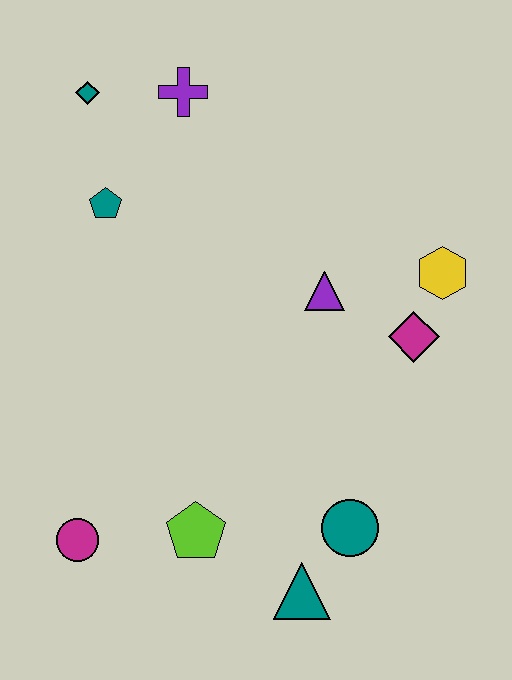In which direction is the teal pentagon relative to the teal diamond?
The teal pentagon is below the teal diamond.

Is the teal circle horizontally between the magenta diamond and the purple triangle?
Yes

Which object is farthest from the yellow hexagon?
The magenta circle is farthest from the yellow hexagon.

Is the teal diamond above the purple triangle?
Yes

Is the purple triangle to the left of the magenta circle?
No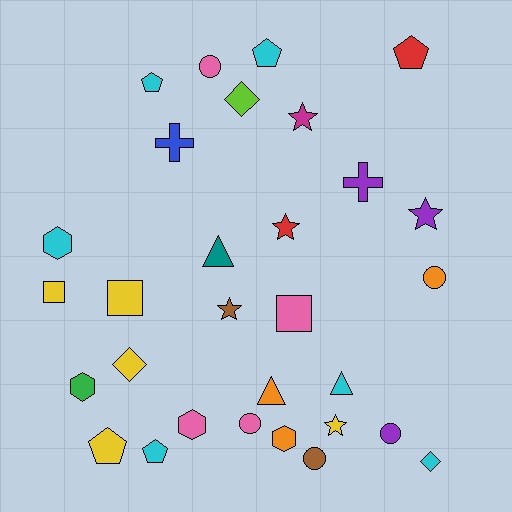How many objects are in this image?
There are 30 objects.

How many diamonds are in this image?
There are 3 diamonds.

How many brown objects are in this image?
There are 2 brown objects.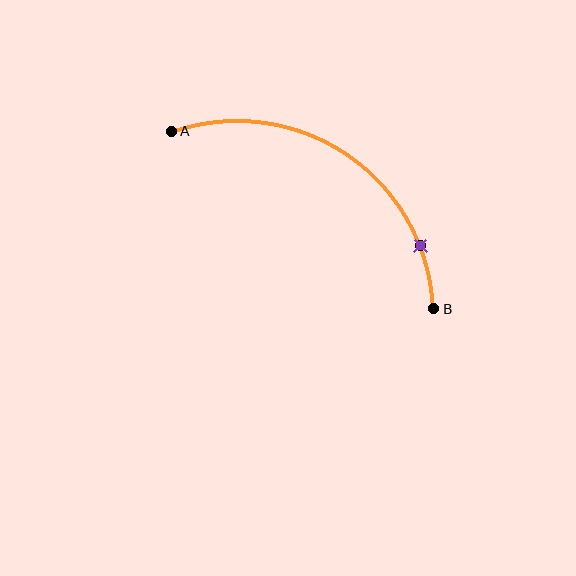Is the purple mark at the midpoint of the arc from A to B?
No. The purple mark lies on the arc but is closer to endpoint B. The arc midpoint would be at the point on the curve equidistant along the arc from both A and B.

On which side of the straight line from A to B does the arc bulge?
The arc bulges above and to the right of the straight line connecting A and B.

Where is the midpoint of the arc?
The arc midpoint is the point on the curve farthest from the straight line joining A and B. It sits above and to the right of that line.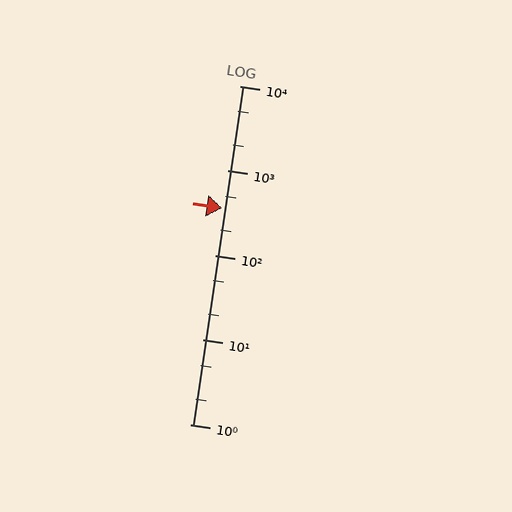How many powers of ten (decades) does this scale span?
The scale spans 4 decades, from 1 to 10000.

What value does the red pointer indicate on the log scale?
The pointer indicates approximately 360.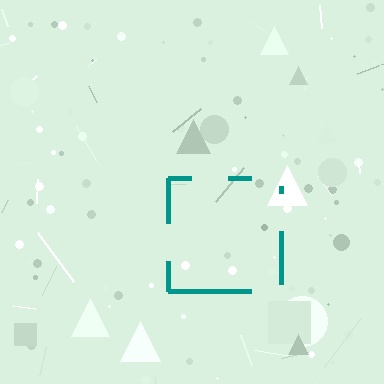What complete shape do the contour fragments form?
The contour fragments form a square.